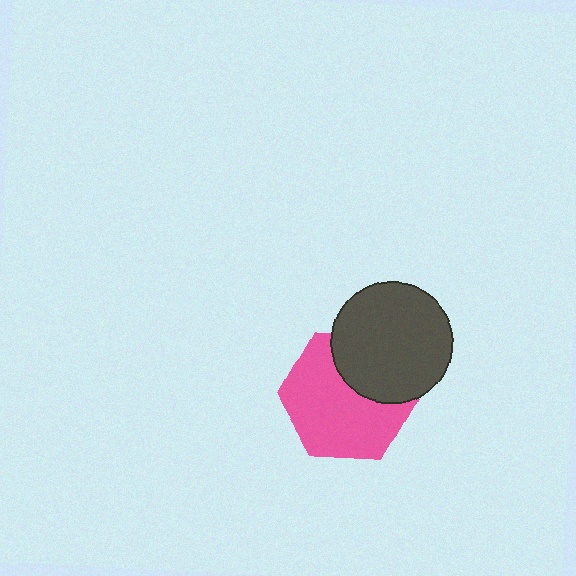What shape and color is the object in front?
The object in front is a dark gray circle.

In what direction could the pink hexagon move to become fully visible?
The pink hexagon could move down. That would shift it out from behind the dark gray circle entirely.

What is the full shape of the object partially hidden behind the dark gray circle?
The partially hidden object is a pink hexagon.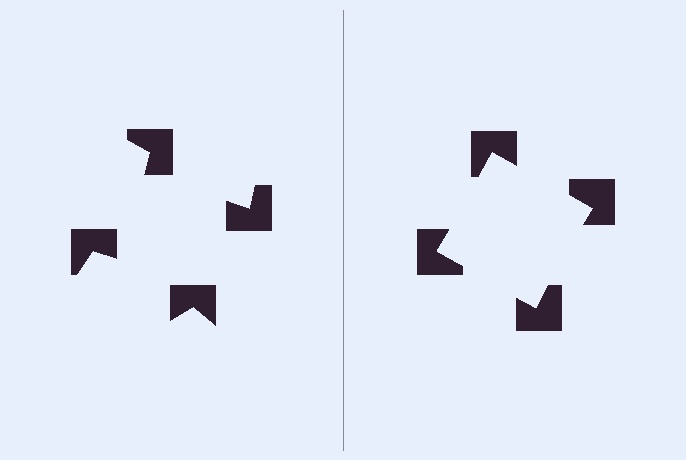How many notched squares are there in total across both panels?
8 — 4 on each side.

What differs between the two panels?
The notched squares are positioned identically on both sides; only the wedge orientations differ. On the right they align to a square; on the left they are misaligned.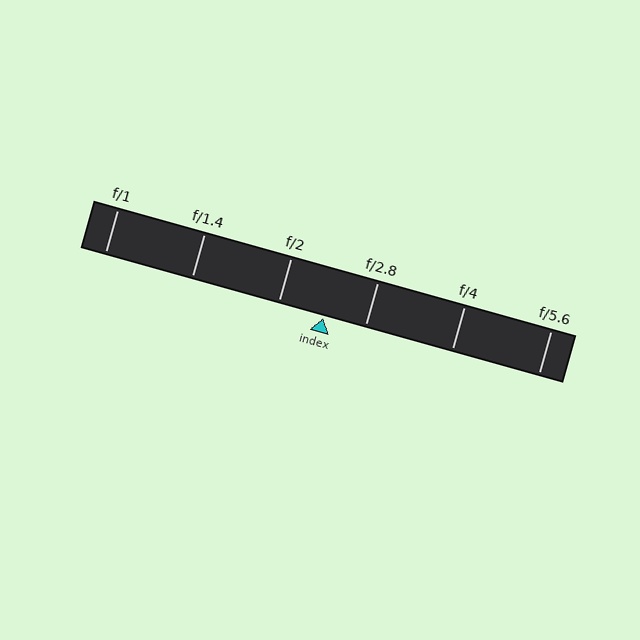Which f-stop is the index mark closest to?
The index mark is closest to f/2.8.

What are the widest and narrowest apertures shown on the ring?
The widest aperture shown is f/1 and the narrowest is f/5.6.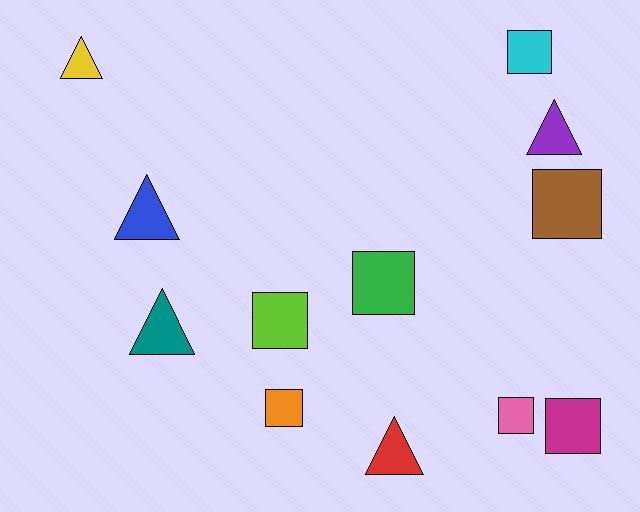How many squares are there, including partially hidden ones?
There are 7 squares.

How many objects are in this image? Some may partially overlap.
There are 12 objects.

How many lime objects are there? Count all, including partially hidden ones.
There is 1 lime object.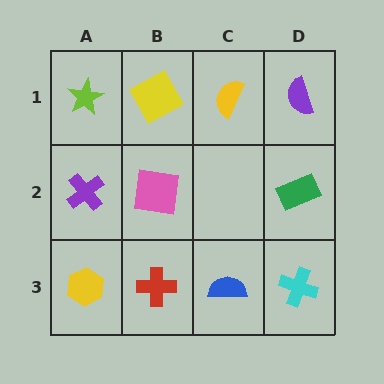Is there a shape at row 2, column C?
No, that cell is empty.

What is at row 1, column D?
A purple semicircle.